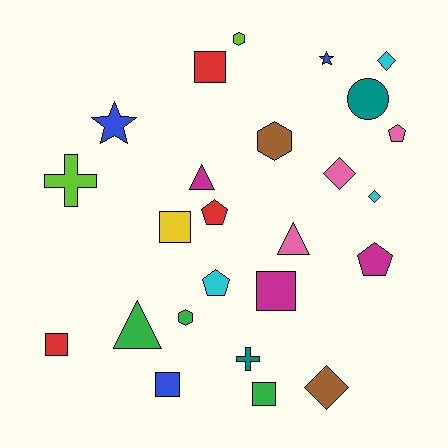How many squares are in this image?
There are 6 squares.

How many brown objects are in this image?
There are 2 brown objects.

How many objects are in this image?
There are 25 objects.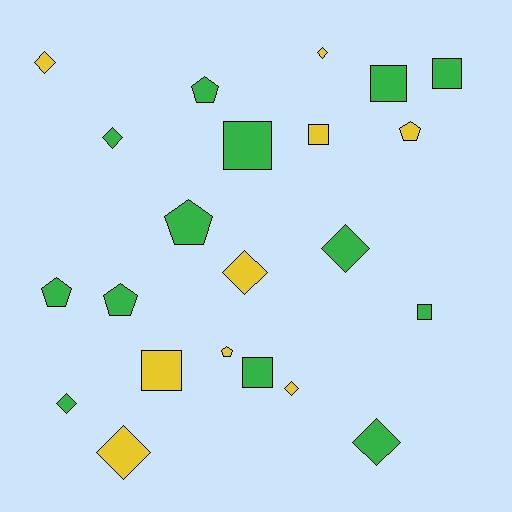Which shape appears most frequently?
Diamond, with 9 objects.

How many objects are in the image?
There are 22 objects.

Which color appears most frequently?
Green, with 13 objects.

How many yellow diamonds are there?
There are 5 yellow diamonds.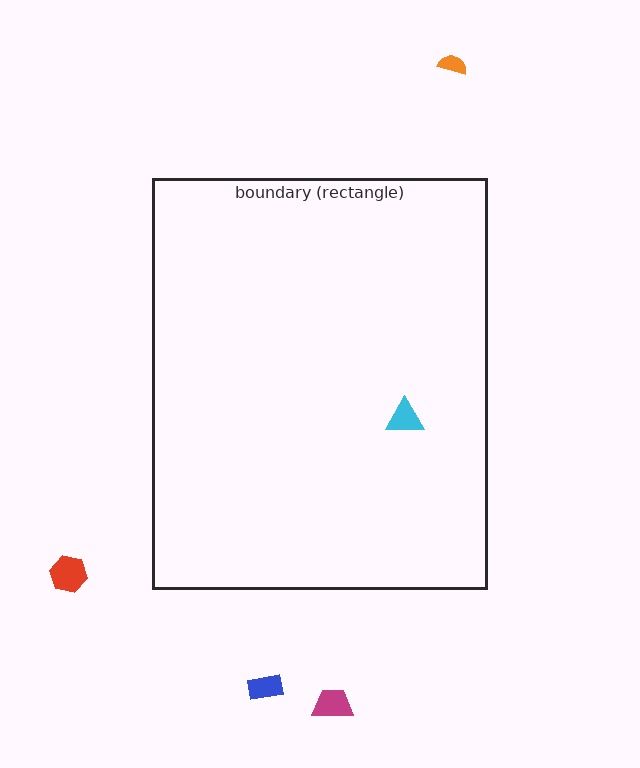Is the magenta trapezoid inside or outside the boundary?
Outside.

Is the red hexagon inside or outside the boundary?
Outside.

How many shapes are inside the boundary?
1 inside, 4 outside.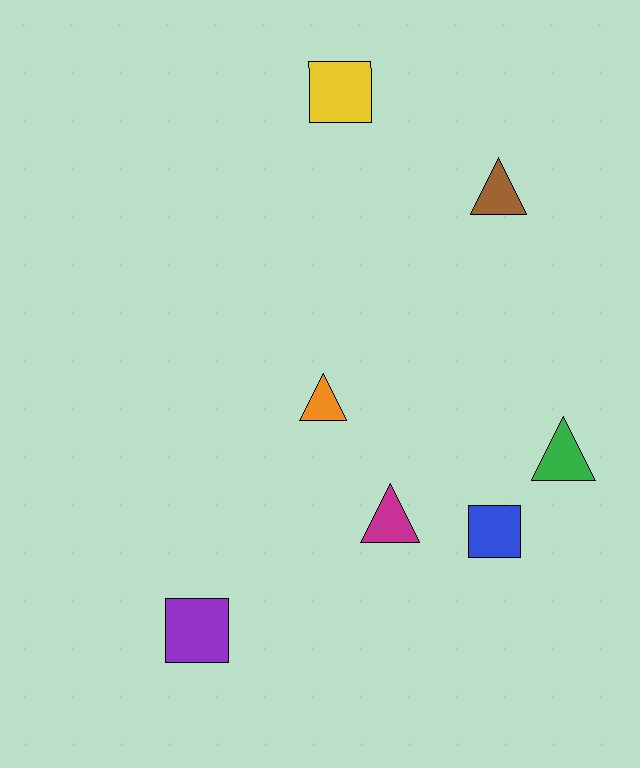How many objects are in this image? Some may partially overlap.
There are 7 objects.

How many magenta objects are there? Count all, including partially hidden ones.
There is 1 magenta object.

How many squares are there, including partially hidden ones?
There are 3 squares.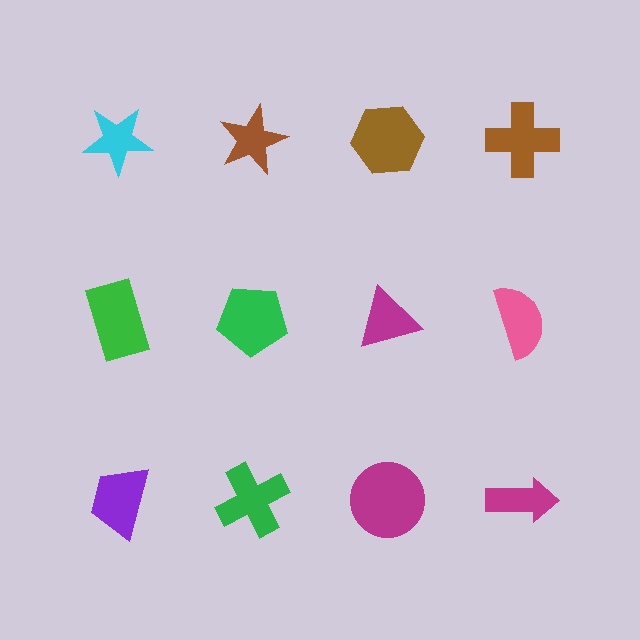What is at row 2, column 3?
A magenta triangle.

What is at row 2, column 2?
A green pentagon.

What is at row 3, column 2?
A green cross.